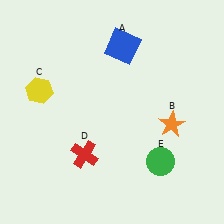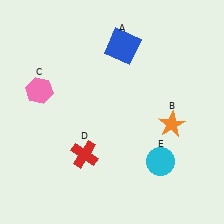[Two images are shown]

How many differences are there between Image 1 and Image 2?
There are 2 differences between the two images.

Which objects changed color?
C changed from yellow to pink. E changed from green to cyan.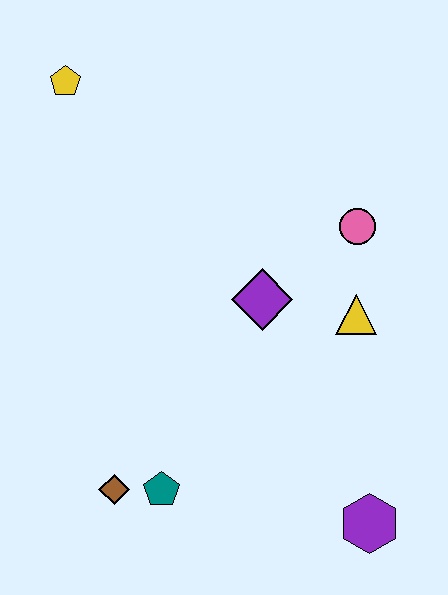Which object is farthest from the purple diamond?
The yellow pentagon is farthest from the purple diamond.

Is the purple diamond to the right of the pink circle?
No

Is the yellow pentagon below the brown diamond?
No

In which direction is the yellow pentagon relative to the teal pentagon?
The yellow pentagon is above the teal pentagon.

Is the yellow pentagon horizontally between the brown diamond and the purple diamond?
No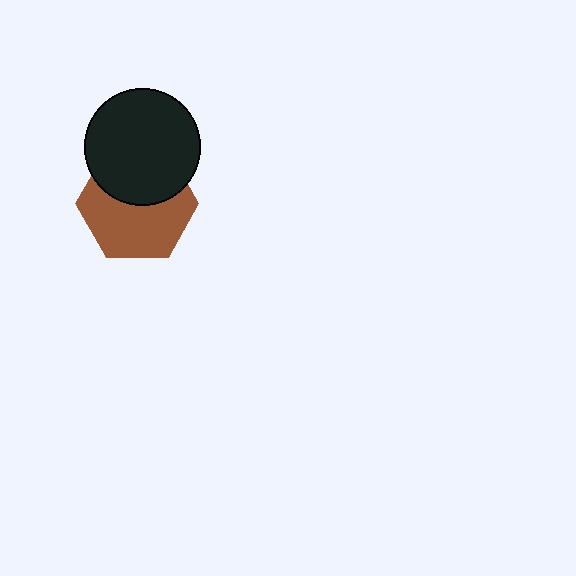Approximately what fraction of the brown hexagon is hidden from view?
Roughly 41% of the brown hexagon is hidden behind the black circle.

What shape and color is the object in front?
The object in front is a black circle.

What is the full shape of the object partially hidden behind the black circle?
The partially hidden object is a brown hexagon.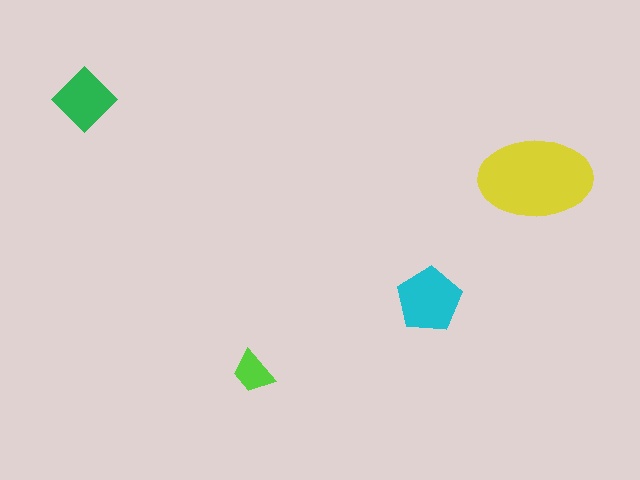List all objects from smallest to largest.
The lime trapezoid, the green diamond, the cyan pentagon, the yellow ellipse.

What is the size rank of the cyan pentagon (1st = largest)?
2nd.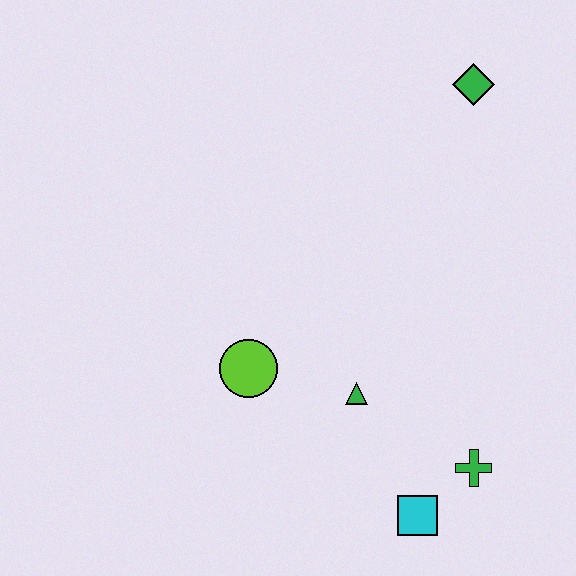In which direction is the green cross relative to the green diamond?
The green cross is below the green diamond.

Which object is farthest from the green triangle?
The green diamond is farthest from the green triangle.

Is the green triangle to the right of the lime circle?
Yes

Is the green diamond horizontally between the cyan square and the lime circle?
No